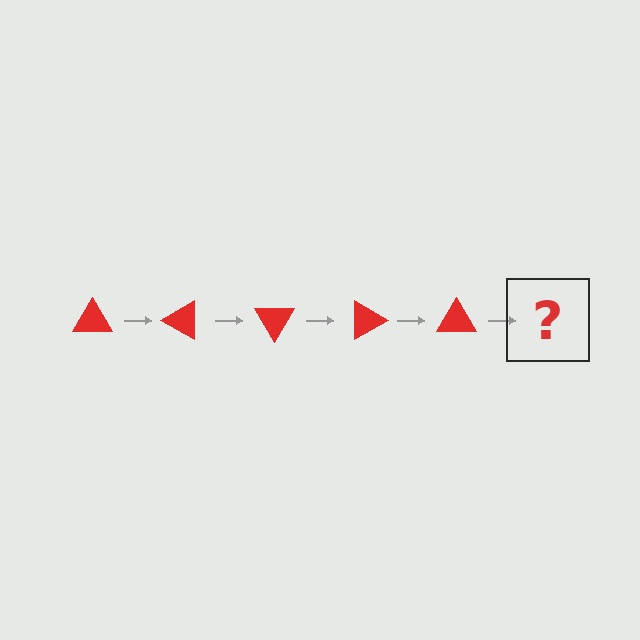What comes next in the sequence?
The next element should be a red triangle rotated 150 degrees.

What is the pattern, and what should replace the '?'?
The pattern is that the triangle rotates 30 degrees each step. The '?' should be a red triangle rotated 150 degrees.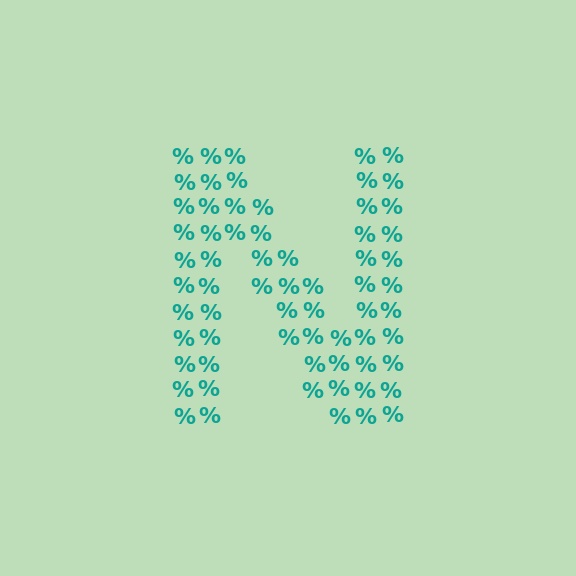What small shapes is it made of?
It is made of small percent signs.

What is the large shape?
The large shape is the letter N.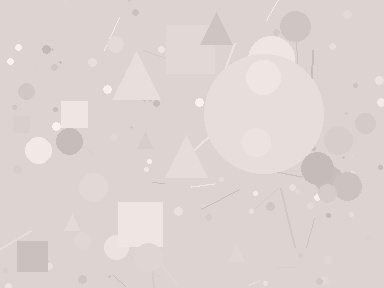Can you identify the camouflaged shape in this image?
The camouflaged shape is a circle.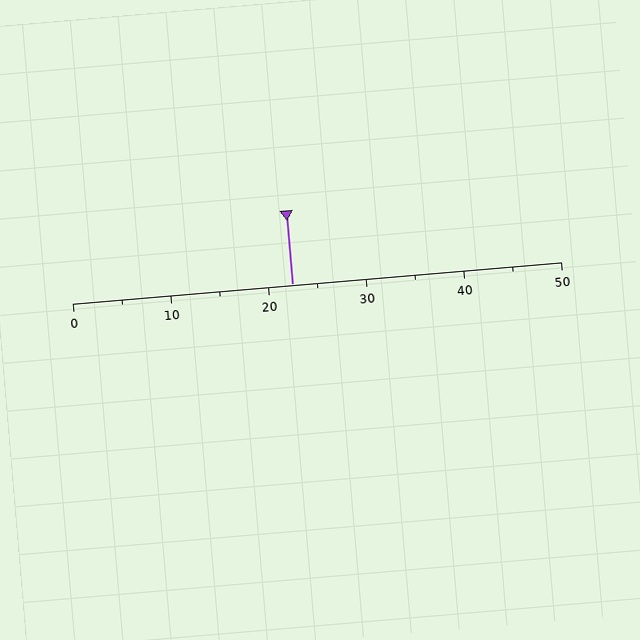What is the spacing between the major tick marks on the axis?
The major ticks are spaced 10 apart.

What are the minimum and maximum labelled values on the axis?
The axis runs from 0 to 50.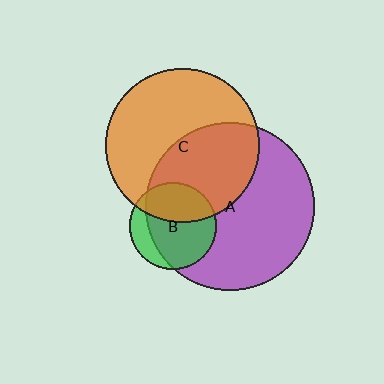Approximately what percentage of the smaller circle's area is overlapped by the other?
Approximately 45%.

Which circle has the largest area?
Circle A (purple).